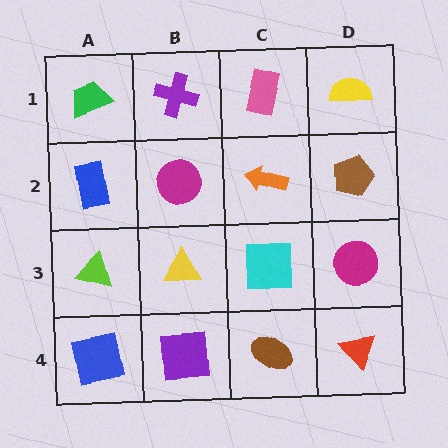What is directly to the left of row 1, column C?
A purple cross.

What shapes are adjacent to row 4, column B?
A yellow triangle (row 3, column B), a blue square (row 4, column A), a brown ellipse (row 4, column C).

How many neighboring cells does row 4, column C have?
3.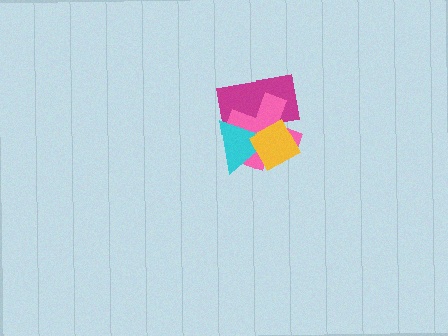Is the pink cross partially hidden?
Yes, it is partially covered by another shape.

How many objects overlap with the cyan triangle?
3 objects overlap with the cyan triangle.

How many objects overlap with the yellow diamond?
3 objects overlap with the yellow diamond.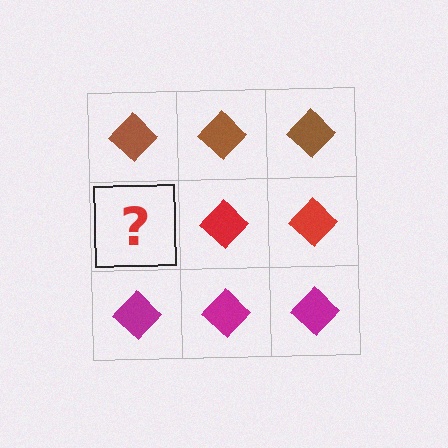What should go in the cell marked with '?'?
The missing cell should contain a red diamond.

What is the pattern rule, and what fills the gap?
The rule is that each row has a consistent color. The gap should be filled with a red diamond.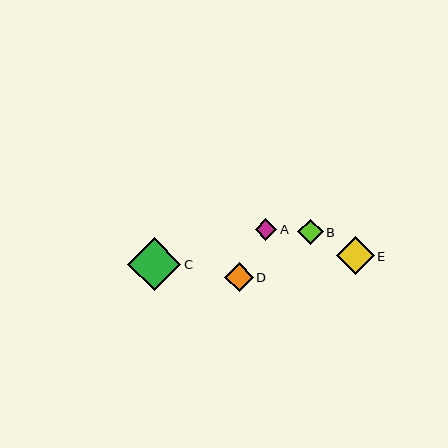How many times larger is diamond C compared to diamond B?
Diamond C is approximately 2.1 times the size of diamond B.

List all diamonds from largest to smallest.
From largest to smallest: C, E, D, B, A.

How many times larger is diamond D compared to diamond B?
Diamond D is approximately 1.1 times the size of diamond B.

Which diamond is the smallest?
Diamond A is the smallest with a size of approximately 21 pixels.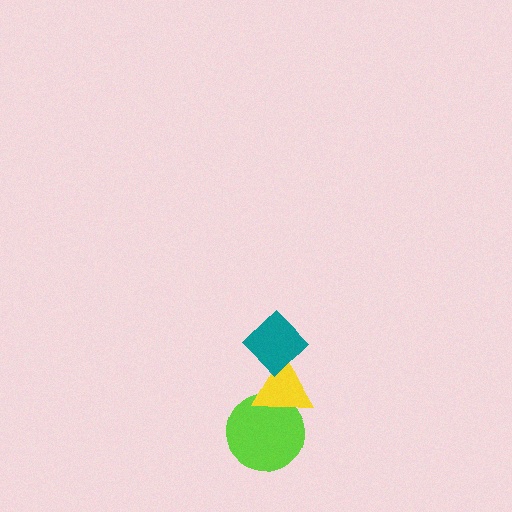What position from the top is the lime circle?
The lime circle is 3rd from the top.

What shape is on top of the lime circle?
The yellow triangle is on top of the lime circle.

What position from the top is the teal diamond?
The teal diamond is 1st from the top.